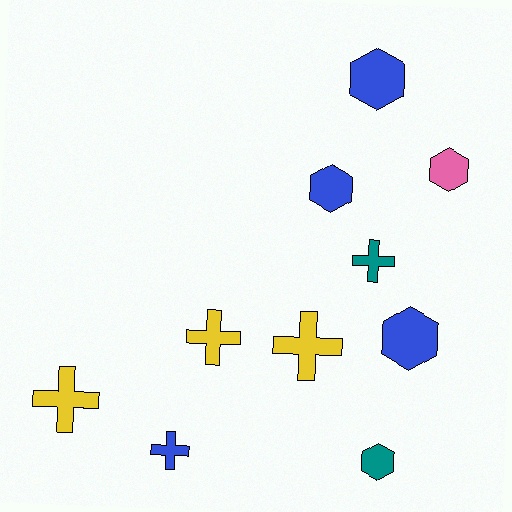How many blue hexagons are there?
There are 3 blue hexagons.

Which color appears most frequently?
Blue, with 4 objects.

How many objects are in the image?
There are 10 objects.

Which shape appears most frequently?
Hexagon, with 5 objects.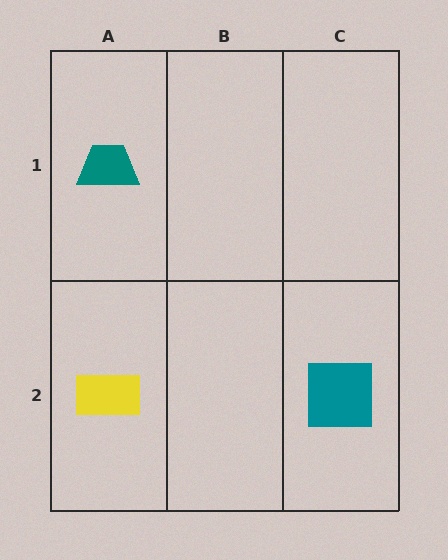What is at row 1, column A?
A teal trapezoid.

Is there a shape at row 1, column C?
No, that cell is empty.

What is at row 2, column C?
A teal square.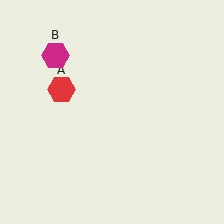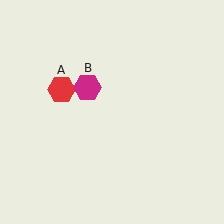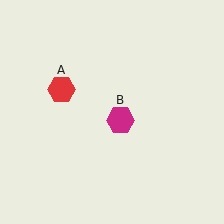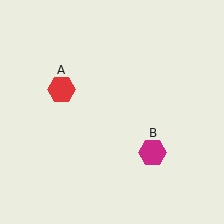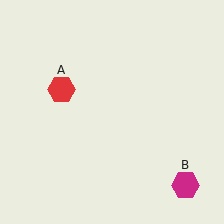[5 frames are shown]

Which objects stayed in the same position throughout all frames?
Red hexagon (object A) remained stationary.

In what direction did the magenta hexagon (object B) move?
The magenta hexagon (object B) moved down and to the right.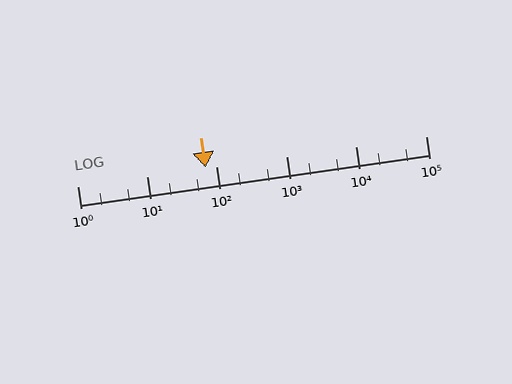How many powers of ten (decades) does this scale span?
The scale spans 5 decades, from 1 to 100000.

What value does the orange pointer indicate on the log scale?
The pointer indicates approximately 69.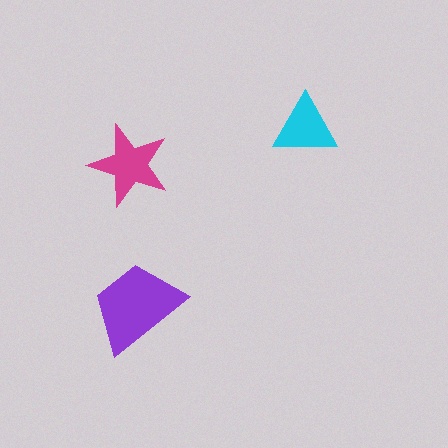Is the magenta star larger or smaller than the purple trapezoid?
Smaller.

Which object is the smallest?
The cyan triangle.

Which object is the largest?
The purple trapezoid.